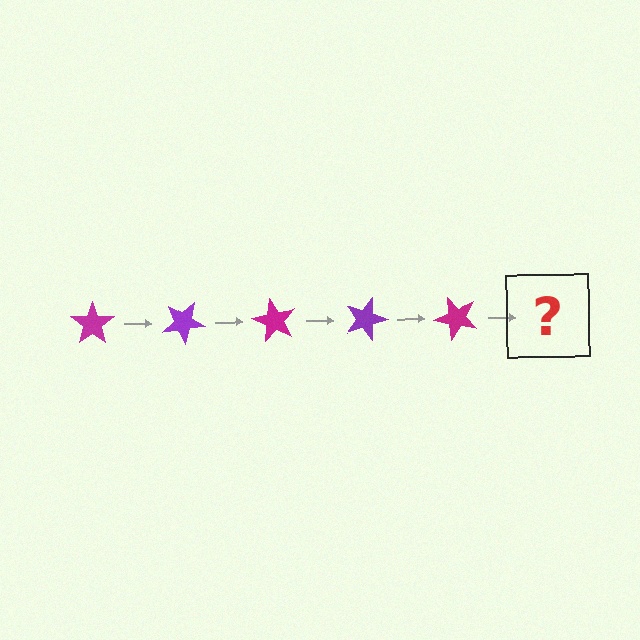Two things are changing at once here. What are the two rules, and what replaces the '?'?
The two rules are that it rotates 30 degrees each step and the color cycles through magenta and purple. The '?' should be a purple star, rotated 150 degrees from the start.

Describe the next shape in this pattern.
It should be a purple star, rotated 150 degrees from the start.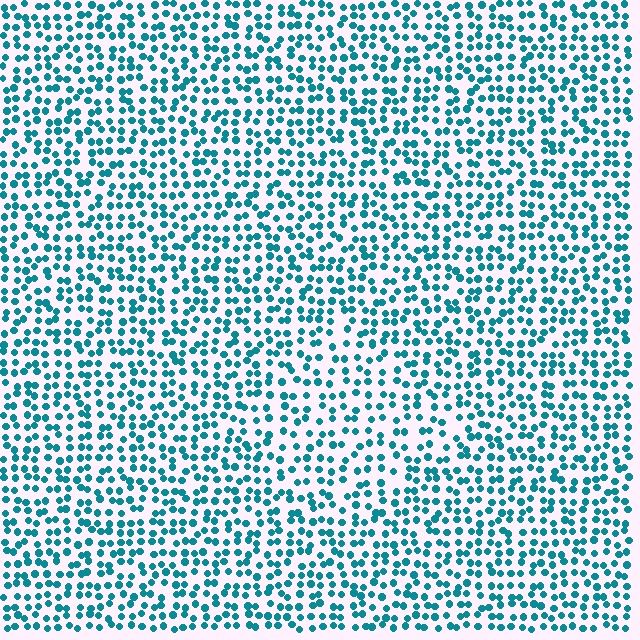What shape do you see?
I see a diamond.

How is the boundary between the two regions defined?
The boundary is defined by a change in element density (approximately 1.4x ratio). All elements are the same color, size, and shape.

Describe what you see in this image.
The image contains small teal elements arranged at two different densities. A diamond-shaped region is visible where the elements are less densely packed than the surrounding area.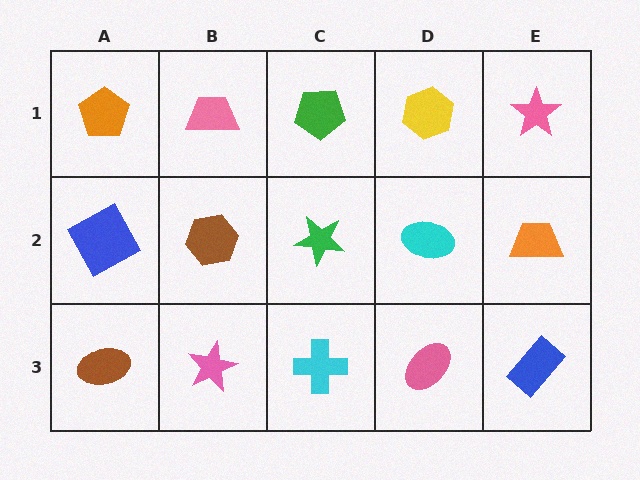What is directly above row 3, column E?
An orange trapezoid.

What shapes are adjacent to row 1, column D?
A cyan ellipse (row 2, column D), a green pentagon (row 1, column C), a pink star (row 1, column E).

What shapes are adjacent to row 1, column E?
An orange trapezoid (row 2, column E), a yellow hexagon (row 1, column D).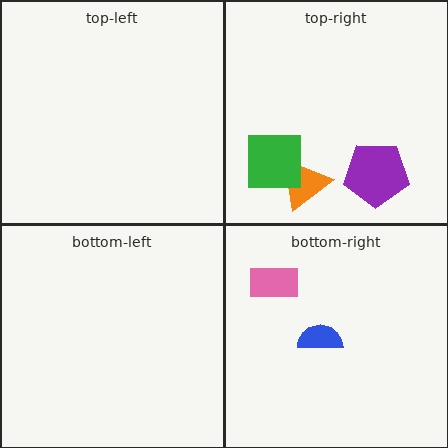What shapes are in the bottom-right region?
The pink rectangle, the blue semicircle.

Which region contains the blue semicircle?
The bottom-right region.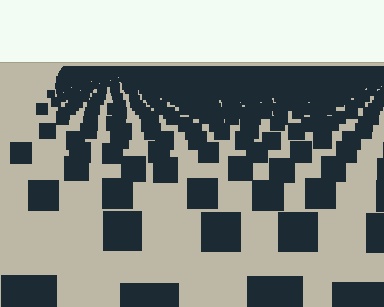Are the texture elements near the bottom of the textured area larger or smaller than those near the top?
Larger. Near the bottom, elements are closer to the viewer and appear at a bigger on-screen size.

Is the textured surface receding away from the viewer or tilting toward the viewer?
The surface is receding away from the viewer. Texture elements get smaller and denser toward the top.